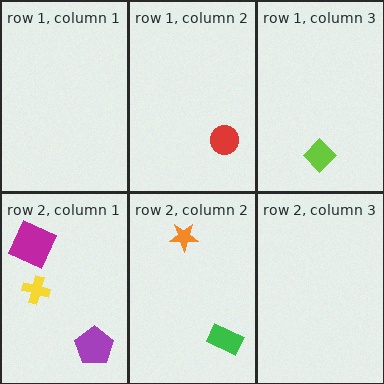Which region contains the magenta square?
The row 2, column 1 region.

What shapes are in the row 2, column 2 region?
The green rectangle, the orange star.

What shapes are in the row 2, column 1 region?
The purple pentagon, the yellow cross, the magenta square.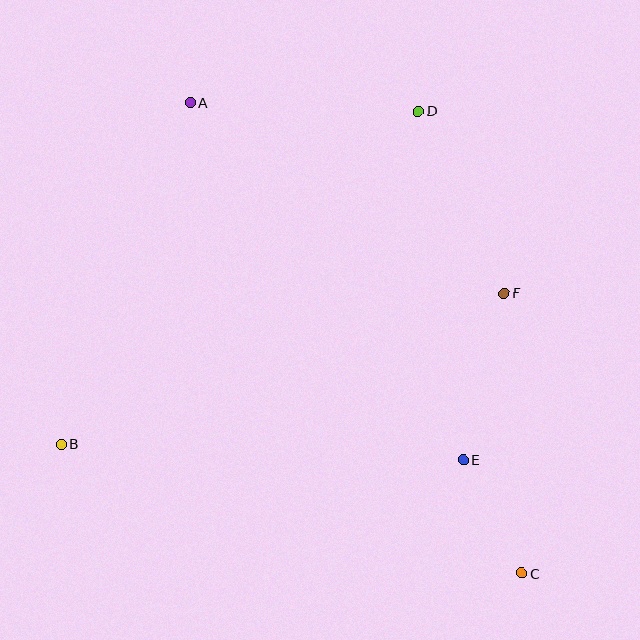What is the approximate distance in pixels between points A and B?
The distance between A and B is approximately 364 pixels.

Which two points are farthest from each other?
Points A and C are farthest from each other.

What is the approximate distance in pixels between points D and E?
The distance between D and E is approximately 352 pixels.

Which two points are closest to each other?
Points C and E are closest to each other.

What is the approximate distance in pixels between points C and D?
The distance between C and D is approximately 474 pixels.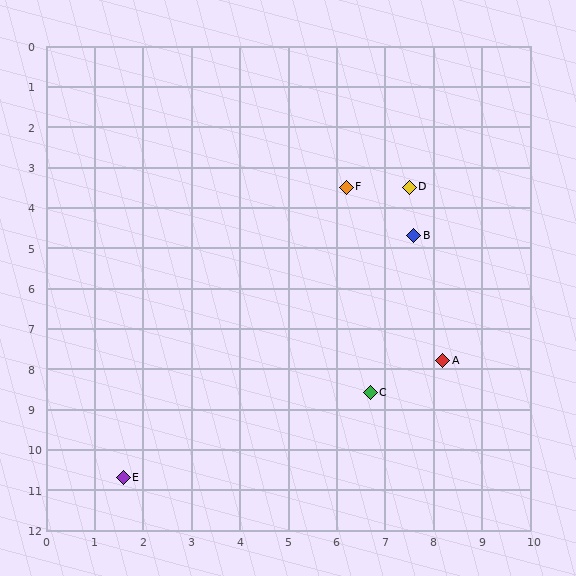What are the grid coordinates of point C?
Point C is at approximately (6.7, 8.6).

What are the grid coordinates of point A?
Point A is at approximately (8.2, 7.8).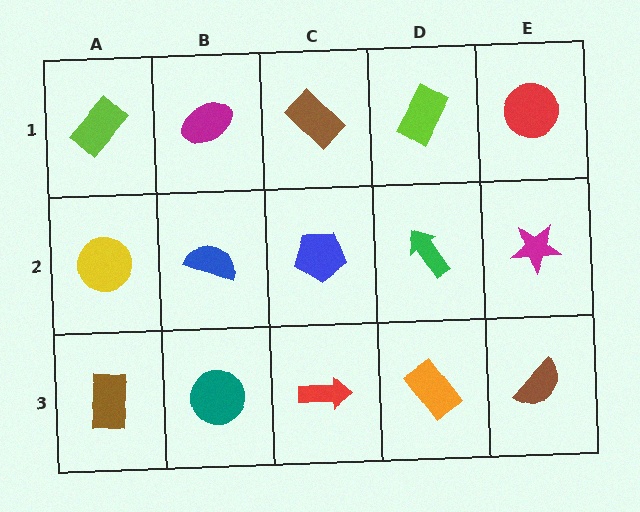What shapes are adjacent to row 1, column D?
A green arrow (row 2, column D), a brown rectangle (row 1, column C), a red circle (row 1, column E).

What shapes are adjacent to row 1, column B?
A blue semicircle (row 2, column B), a lime rectangle (row 1, column A), a brown rectangle (row 1, column C).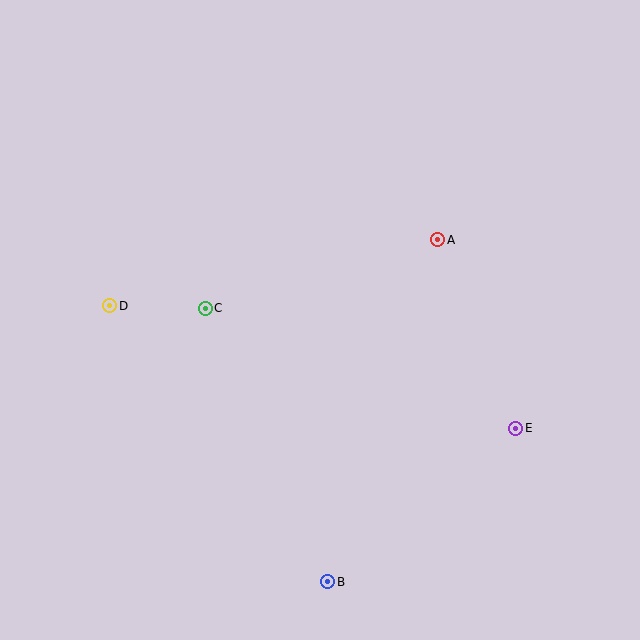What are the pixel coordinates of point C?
Point C is at (205, 308).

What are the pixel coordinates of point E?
Point E is at (516, 428).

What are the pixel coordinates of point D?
Point D is at (110, 306).